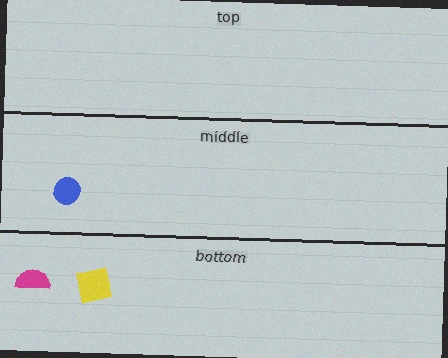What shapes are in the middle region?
The blue circle.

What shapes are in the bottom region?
The yellow square, the magenta semicircle.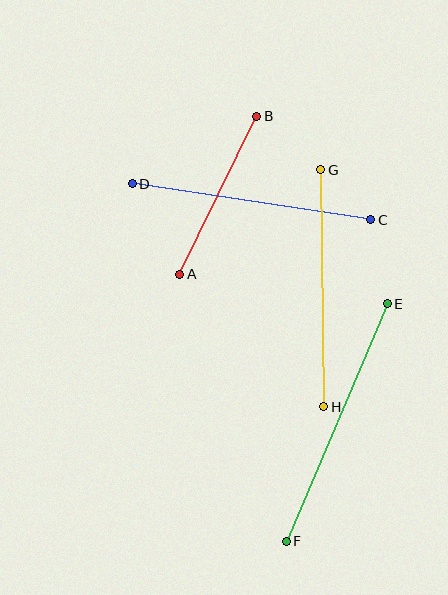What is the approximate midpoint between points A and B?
The midpoint is at approximately (218, 195) pixels.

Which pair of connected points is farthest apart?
Points E and F are farthest apart.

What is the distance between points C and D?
The distance is approximately 241 pixels.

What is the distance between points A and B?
The distance is approximately 175 pixels.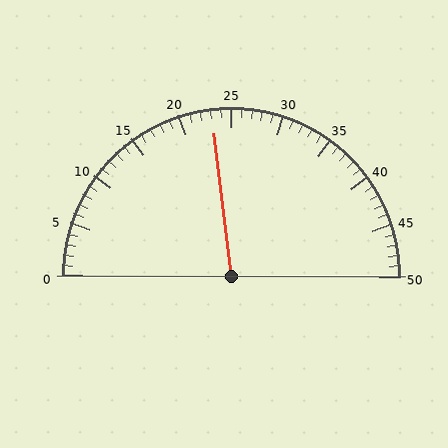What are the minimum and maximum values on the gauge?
The gauge ranges from 0 to 50.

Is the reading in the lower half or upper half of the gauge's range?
The reading is in the lower half of the range (0 to 50).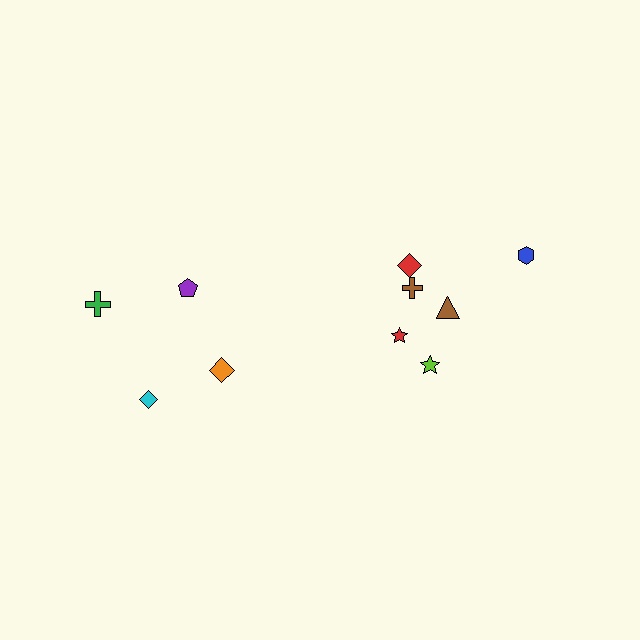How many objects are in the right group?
There are 6 objects.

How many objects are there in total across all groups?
There are 10 objects.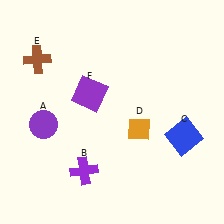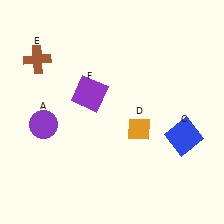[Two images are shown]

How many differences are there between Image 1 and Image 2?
There is 1 difference between the two images.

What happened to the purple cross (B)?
The purple cross (B) was removed in Image 2. It was in the bottom-left area of Image 1.